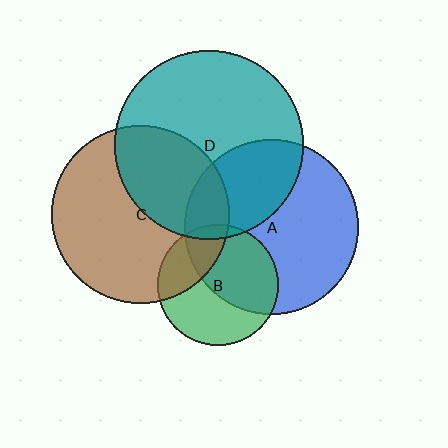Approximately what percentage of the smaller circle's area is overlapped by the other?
Approximately 35%.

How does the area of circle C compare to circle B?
Approximately 2.2 times.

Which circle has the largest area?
Circle D (teal).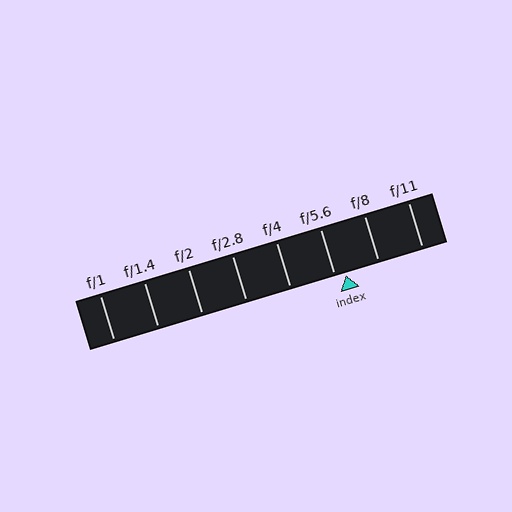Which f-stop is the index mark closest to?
The index mark is closest to f/5.6.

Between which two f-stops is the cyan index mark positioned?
The index mark is between f/5.6 and f/8.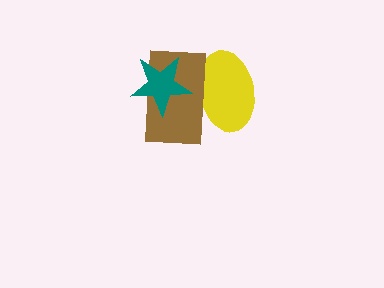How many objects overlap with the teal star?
2 objects overlap with the teal star.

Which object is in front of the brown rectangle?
The teal star is in front of the brown rectangle.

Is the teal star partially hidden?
No, no other shape covers it.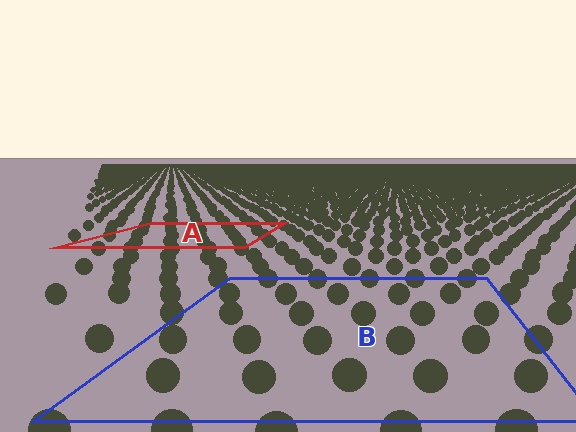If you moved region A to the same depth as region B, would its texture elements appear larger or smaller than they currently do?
They would appear larger. At a closer depth, the same texture elements are projected at a bigger on-screen size.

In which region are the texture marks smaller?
The texture marks are smaller in region A, because it is farther away.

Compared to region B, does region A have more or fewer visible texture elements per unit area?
Region A has more texture elements per unit area — they are packed more densely because it is farther away.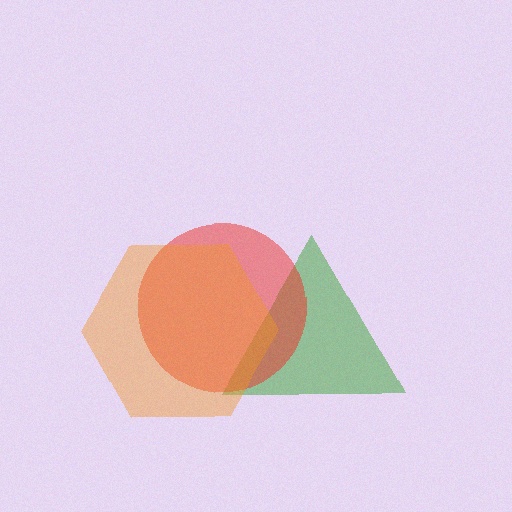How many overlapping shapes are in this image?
There are 3 overlapping shapes in the image.